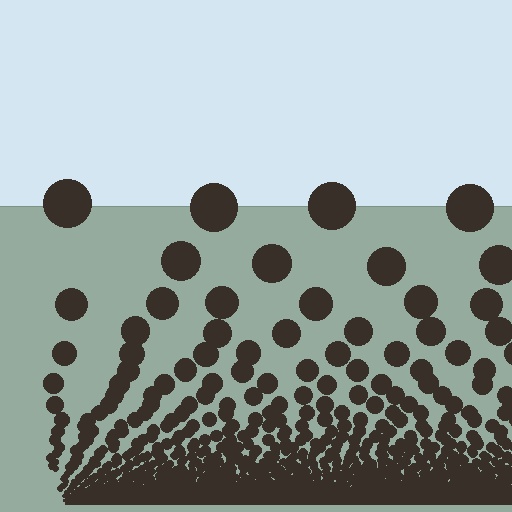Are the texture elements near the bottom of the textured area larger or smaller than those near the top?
Smaller. The gradient is inverted — elements near the bottom are smaller and denser.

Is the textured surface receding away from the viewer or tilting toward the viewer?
The surface appears to tilt toward the viewer. Texture elements get larger and sparser toward the top.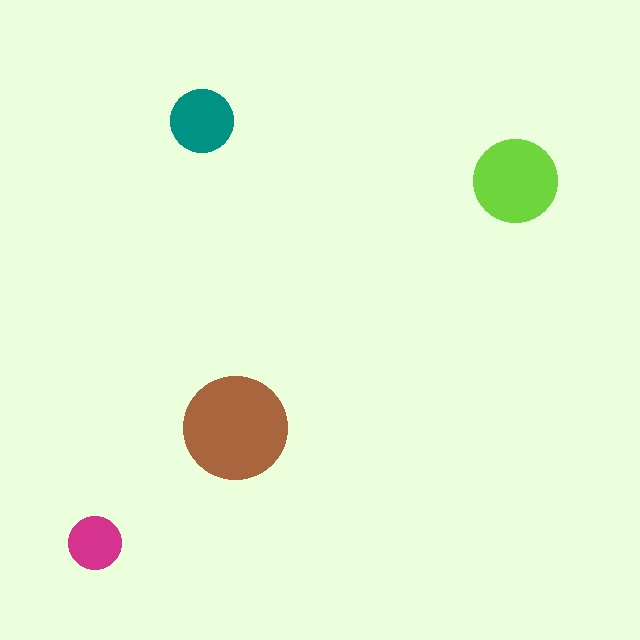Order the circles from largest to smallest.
the brown one, the lime one, the teal one, the magenta one.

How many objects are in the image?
There are 4 objects in the image.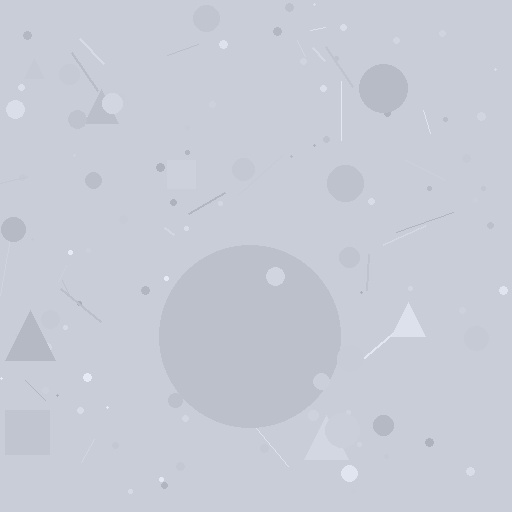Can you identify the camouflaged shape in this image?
The camouflaged shape is a circle.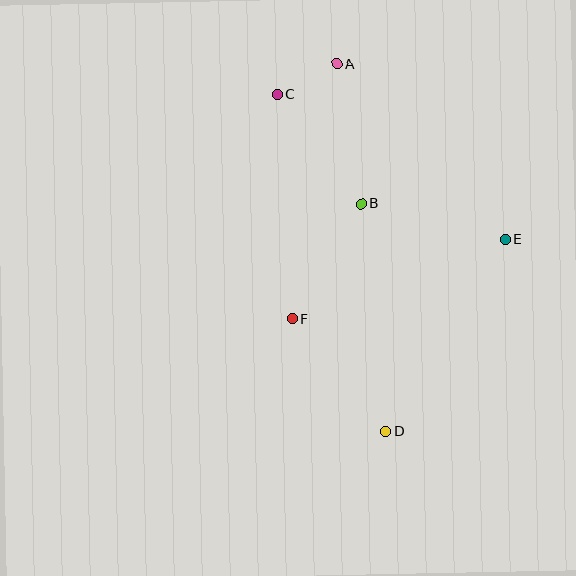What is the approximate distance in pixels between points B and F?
The distance between B and F is approximately 134 pixels.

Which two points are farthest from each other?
Points A and D are farthest from each other.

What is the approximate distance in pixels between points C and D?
The distance between C and D is approximately 354 pixels.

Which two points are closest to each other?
Points A and C are closest to each other.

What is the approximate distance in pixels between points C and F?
The distance between C and F is approximately 224 pixels.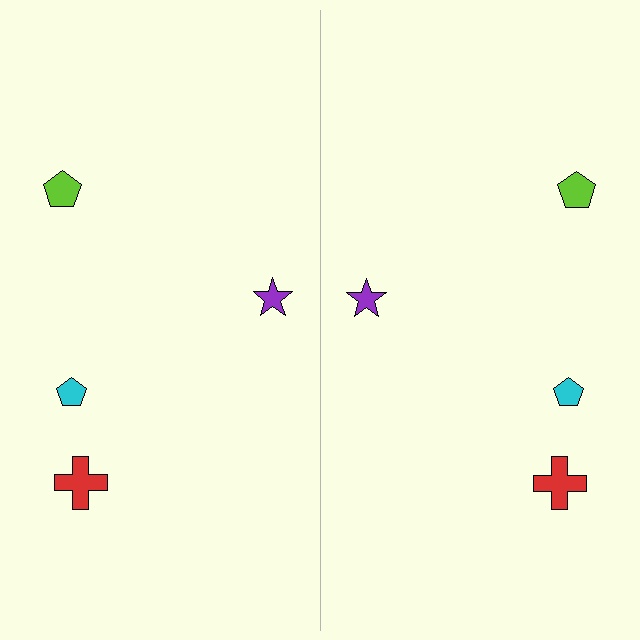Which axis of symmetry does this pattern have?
The pattern has a vertical axis of symmetry running through the center of the image.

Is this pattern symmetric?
Yes, this pattern has bilateral (reflection) symmetry.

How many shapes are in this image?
There are 8 shapes in this image.